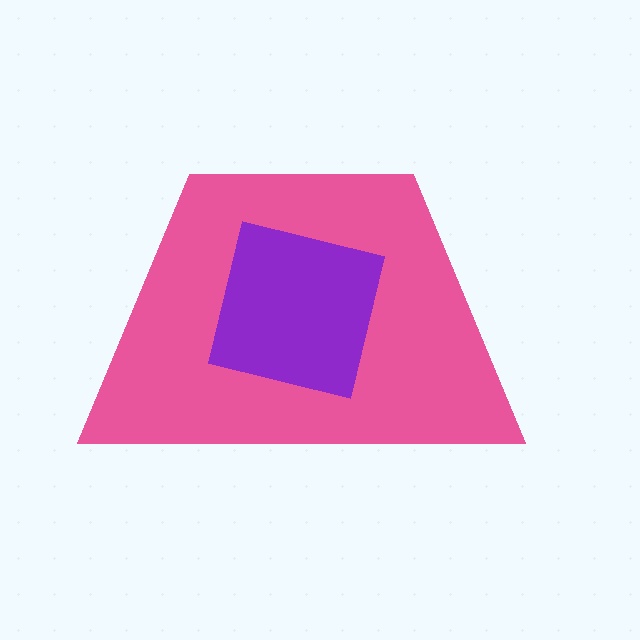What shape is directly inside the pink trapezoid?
The purple square.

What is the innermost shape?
The purple square.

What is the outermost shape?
The pink trapezoid.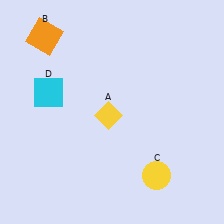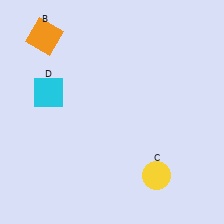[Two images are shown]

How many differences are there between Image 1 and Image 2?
There is 1 difference between the two images.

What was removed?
The yellow diamond (A) was removed in Image 2.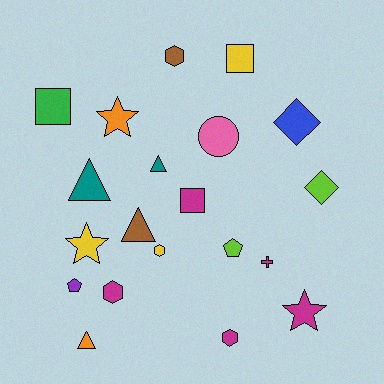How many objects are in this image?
There are 20 objects.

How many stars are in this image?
There are 3 stars.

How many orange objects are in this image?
There are 2 orange objects.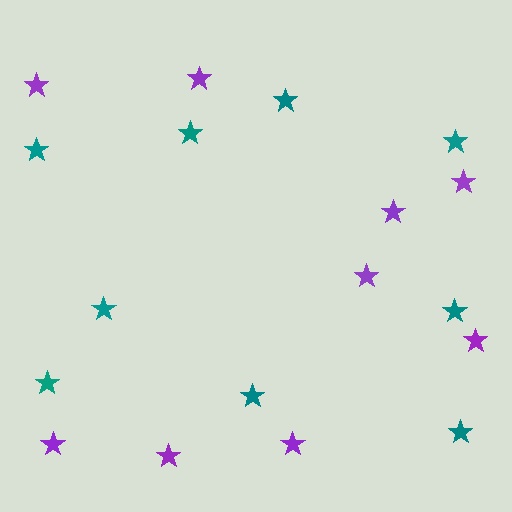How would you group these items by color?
There are 2 groups: one group of teal stars (9) and one group of purple stars (9).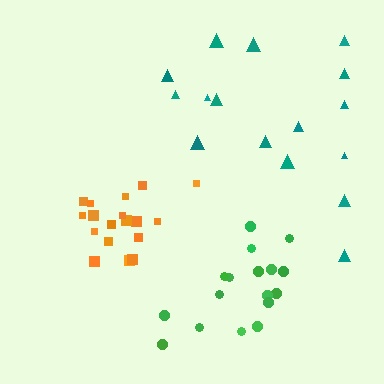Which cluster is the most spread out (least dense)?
Teal.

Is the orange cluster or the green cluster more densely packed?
Orange.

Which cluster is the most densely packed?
Orange.